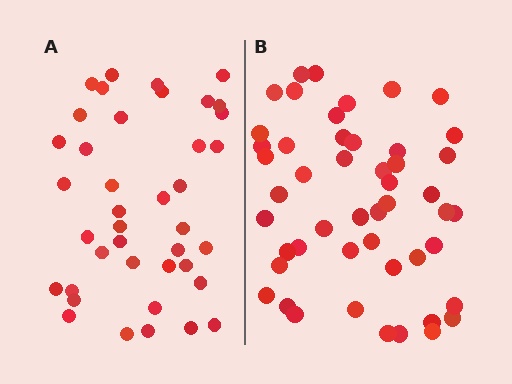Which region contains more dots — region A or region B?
Region B (the right region) has more dots.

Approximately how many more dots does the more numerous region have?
Region B has roughly 8 or so more dots than region A.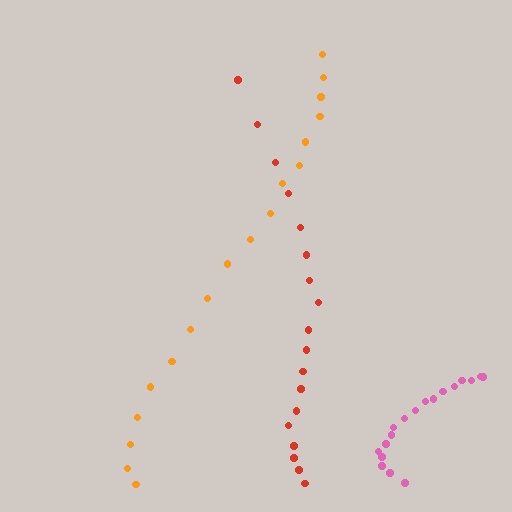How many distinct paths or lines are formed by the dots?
There are 3 distinct paths.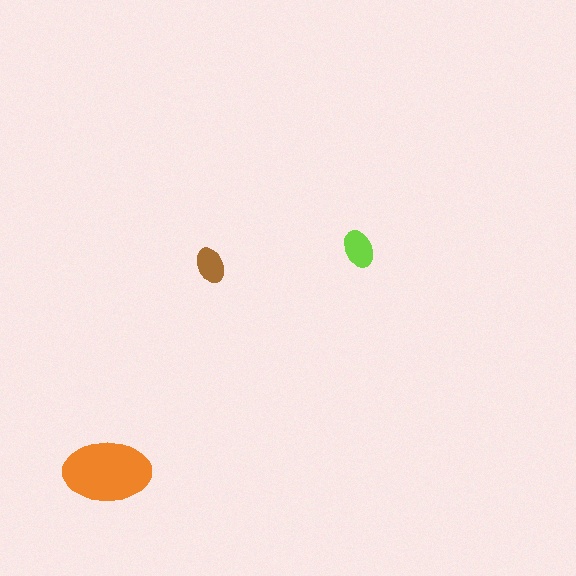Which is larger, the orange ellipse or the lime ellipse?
The orange one.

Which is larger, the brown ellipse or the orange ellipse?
The orange one.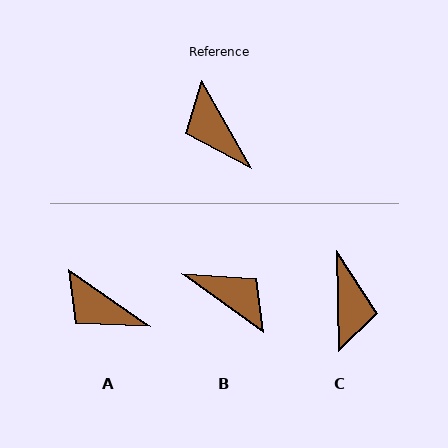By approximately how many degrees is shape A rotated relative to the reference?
Approximately 26 degrees counter-clockwise.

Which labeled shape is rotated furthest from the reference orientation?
B, about 155 degrees away.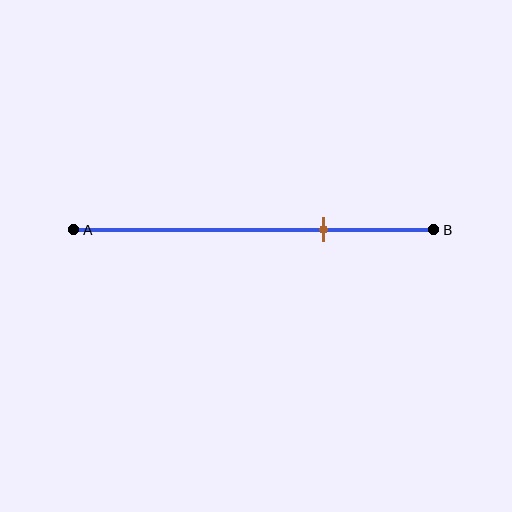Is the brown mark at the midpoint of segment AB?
No, the mark is at about 70% from A, not at the 50% midpoint.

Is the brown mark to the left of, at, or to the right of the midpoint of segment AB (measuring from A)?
The brown mark is to the right of the midpoint of segment AB.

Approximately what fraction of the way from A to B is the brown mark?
The brown mark is approximately 70% of the way from A to B.